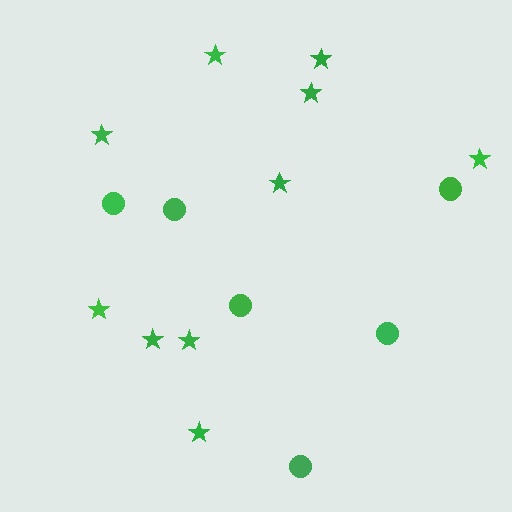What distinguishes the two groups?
There are 2 groups: one group of circles (6) and one group of stars (10).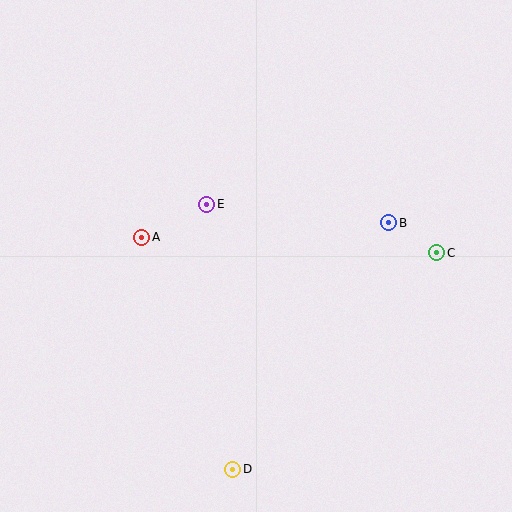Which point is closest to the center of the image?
Point E at (207, 204) is closest to the center.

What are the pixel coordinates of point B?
Point B is at (389, 223).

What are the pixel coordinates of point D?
Point D is at (233, 469).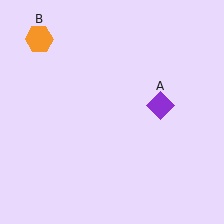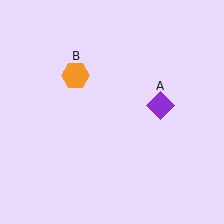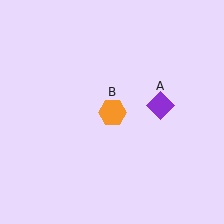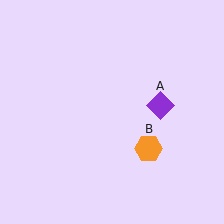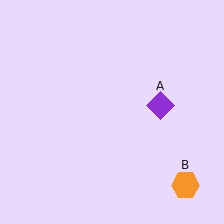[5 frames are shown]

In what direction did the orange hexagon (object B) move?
The orange hexagon (object B) moved down and to the right.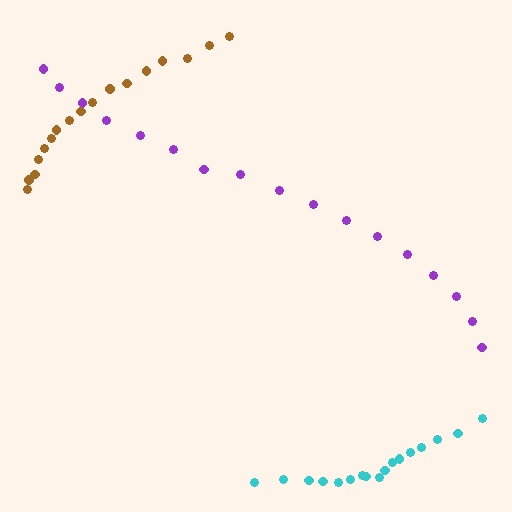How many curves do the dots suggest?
There are 3 distinct paths.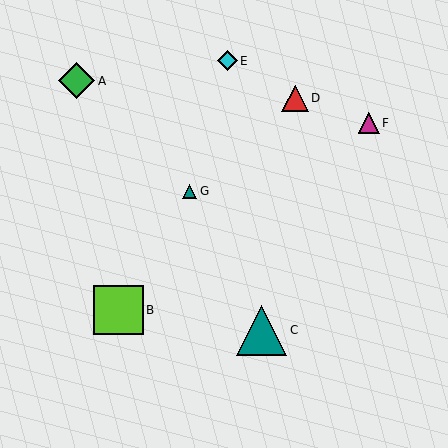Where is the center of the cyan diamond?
The center of the cyan diamond is at (227, 61).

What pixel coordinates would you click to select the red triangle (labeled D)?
Click at (295, 98) to select the red triangle D.